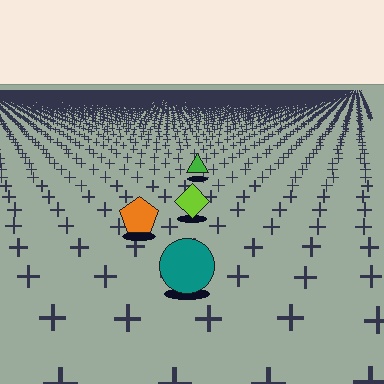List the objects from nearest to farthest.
From nearest to farthest: the teal circle, the orange pentagon, the lime diamond, the green triangle.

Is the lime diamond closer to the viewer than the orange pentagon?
No. The orange pentagon is closer — you can tell from the texture gradient: the ground texture is coarser near it.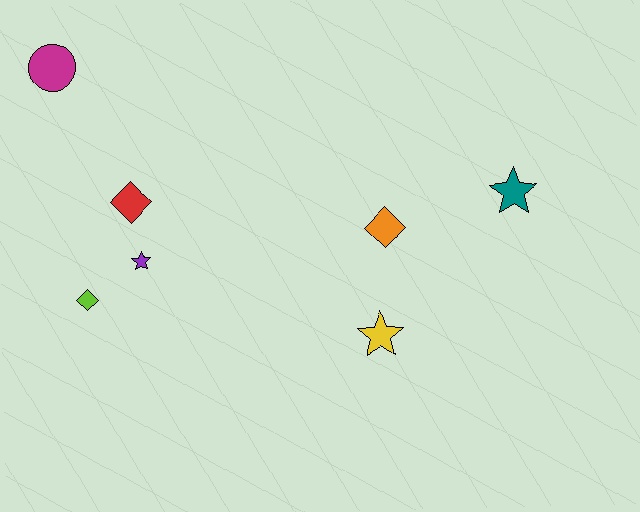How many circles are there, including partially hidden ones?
There is 1 circle.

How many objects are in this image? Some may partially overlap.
There are 7 objects.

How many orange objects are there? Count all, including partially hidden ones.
There is 1 orange object.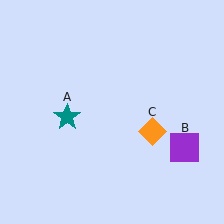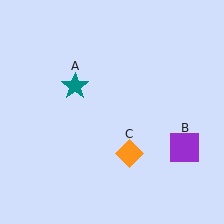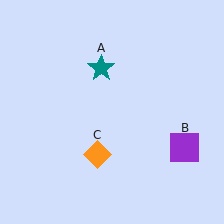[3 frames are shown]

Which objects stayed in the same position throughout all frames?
Purple square (object B) remained stationary.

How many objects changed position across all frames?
2 objects changed position: teal star (object A), orange diamond (object C).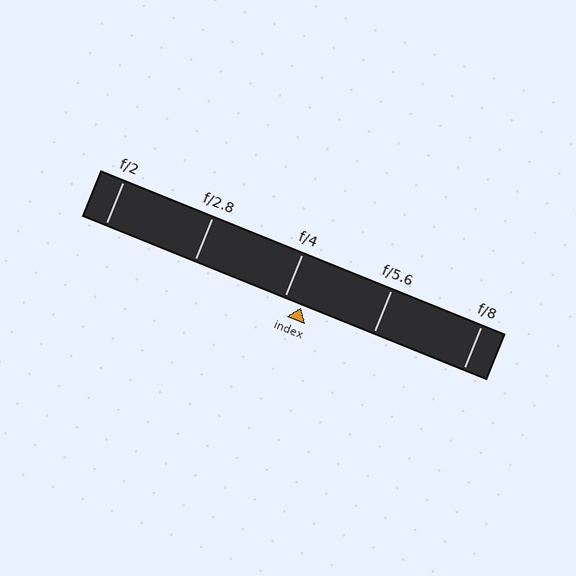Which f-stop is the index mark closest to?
The index mark is closest to f/4.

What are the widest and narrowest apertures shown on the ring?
The widest aperture shown is f/2 and the narrowest is f/8.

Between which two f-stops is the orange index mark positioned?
The index mark is between f/4 and f/5.6.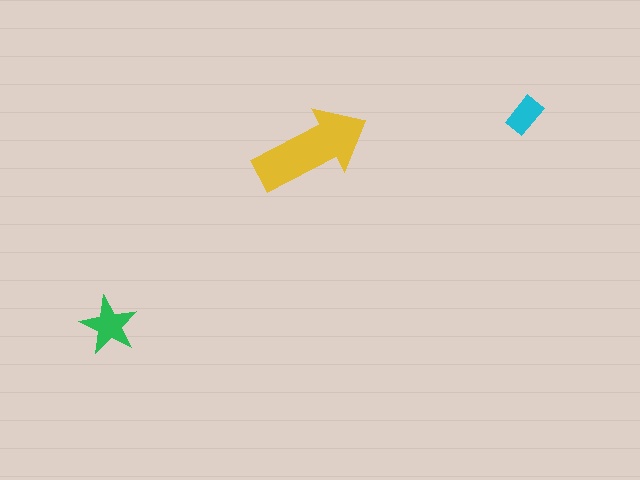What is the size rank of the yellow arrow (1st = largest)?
1st.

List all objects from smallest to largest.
The cyan rectangle, the green star, the yellow arrow.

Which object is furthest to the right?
The cyan rectangle is rightmost.